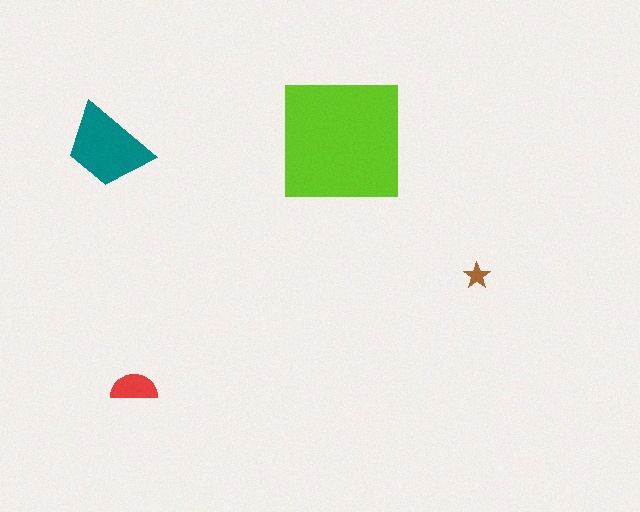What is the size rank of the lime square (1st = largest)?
1st.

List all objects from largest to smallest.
The lime square, the teal trapezoid, the red semicircle, the brown star.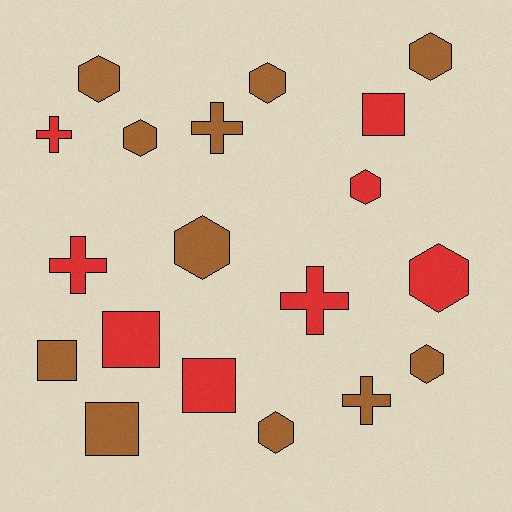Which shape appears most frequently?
Hexagon, with 9 objects.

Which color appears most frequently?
Brown, with 11 objects.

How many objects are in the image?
There are 19 objects.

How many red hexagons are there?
There are 2 red hexagons.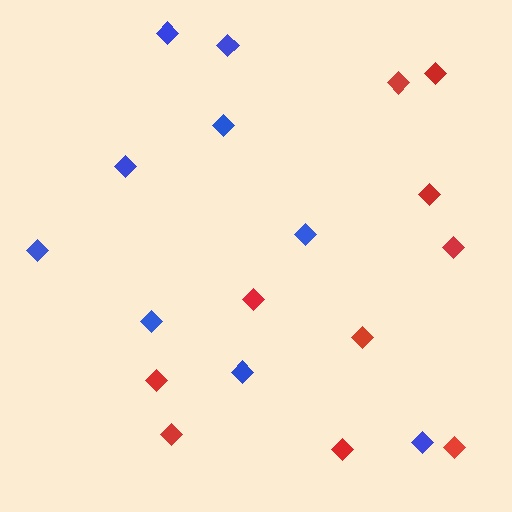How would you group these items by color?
There are 2 groups: one group of red diamonds (10) and one group of blue diamonds (9).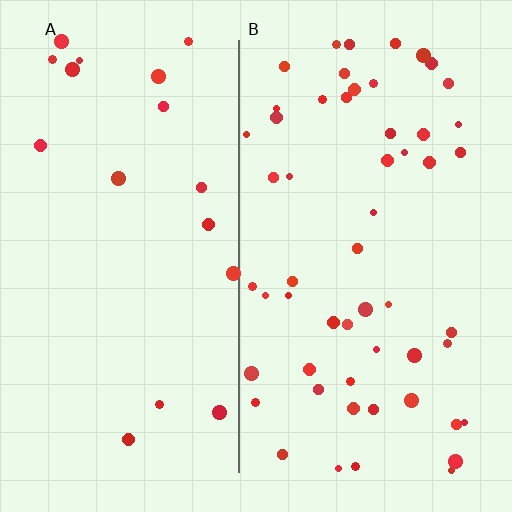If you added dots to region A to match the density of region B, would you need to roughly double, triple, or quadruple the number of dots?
Approximately triple.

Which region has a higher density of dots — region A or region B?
B (the right).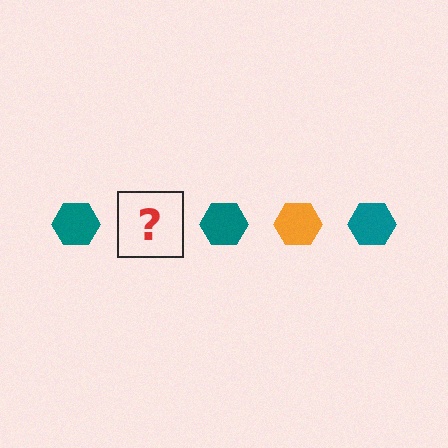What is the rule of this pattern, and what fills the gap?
The rule is that the pattern cycles through teal, orange hexagons. The gap should be filled with an orange hexagon.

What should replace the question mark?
The question mark should be replaced with an orange hexagon.